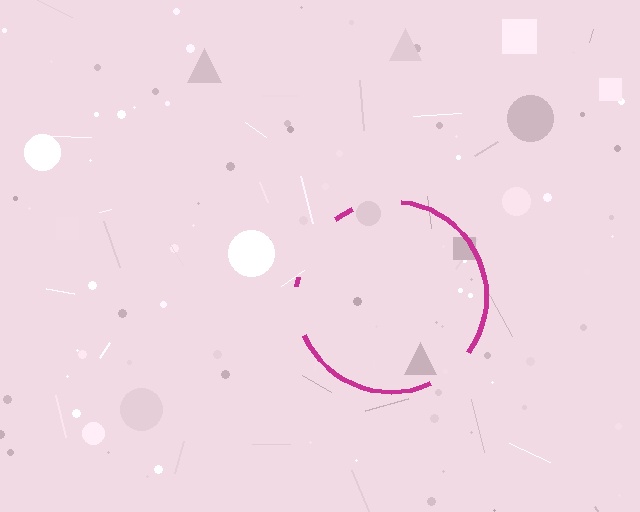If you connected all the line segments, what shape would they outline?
They would outline a circle.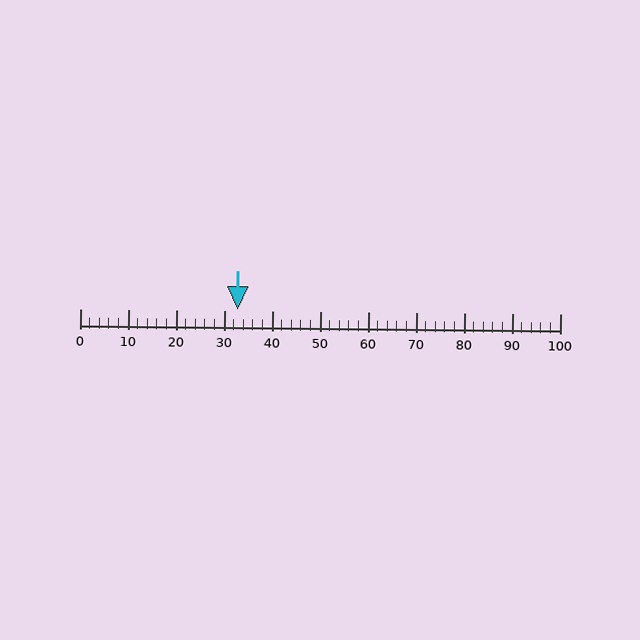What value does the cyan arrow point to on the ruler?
The cyan arrow points to approximately 33.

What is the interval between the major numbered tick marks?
The major tick marks are spaced 10 units apart.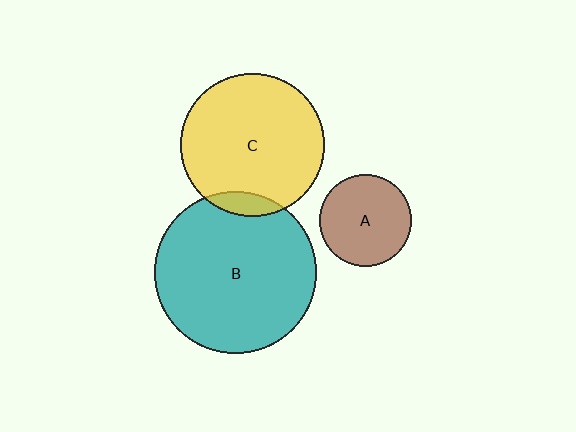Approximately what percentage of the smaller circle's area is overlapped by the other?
Approximately 10%.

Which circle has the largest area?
Circle B (teal).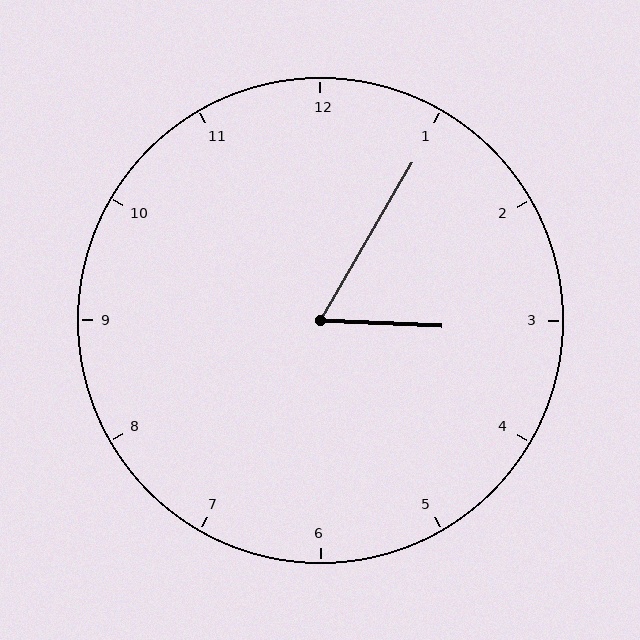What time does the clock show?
3:05.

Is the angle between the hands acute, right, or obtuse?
It is acute.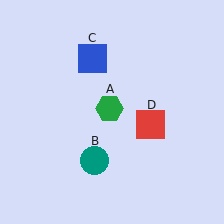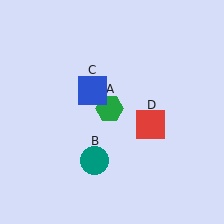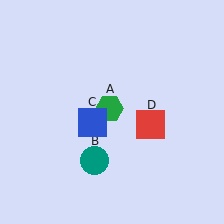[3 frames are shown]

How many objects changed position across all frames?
1 object changed position: blue square (object C).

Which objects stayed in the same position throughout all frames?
Green hexagon (object A) and teal circle (object B) and red square (object D) remained stationary.